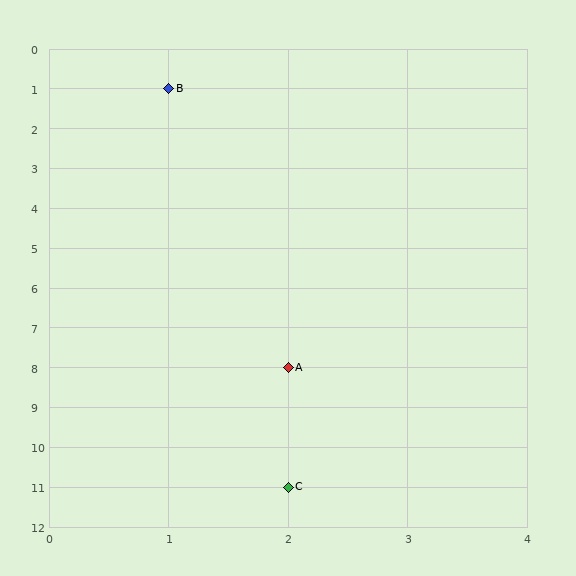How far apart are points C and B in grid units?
Points C and B are 1 column and 10 rows apart (about 10.0 grid units diagonally).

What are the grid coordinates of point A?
Point A is at grid coordinates (2, 8).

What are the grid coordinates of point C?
Point C is at grid coordinates (2, 11).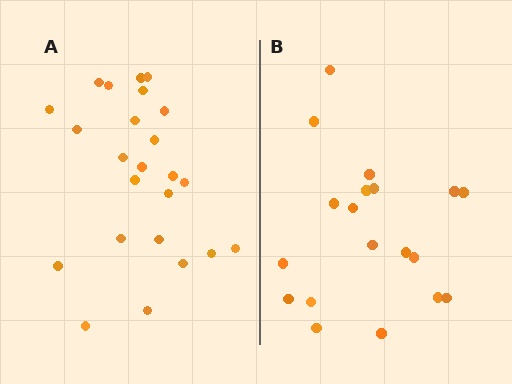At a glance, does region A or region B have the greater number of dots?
Region A (the left region) has more dots.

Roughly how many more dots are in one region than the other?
Region A has about 5 more dots than region B.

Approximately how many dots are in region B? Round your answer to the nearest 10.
About 20 dots. (The exact count is 19, which rounds to 20.)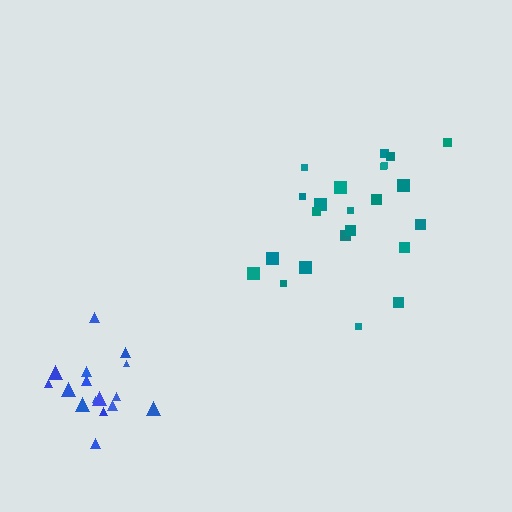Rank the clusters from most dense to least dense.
blue, teal.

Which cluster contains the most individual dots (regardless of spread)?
Teal (23).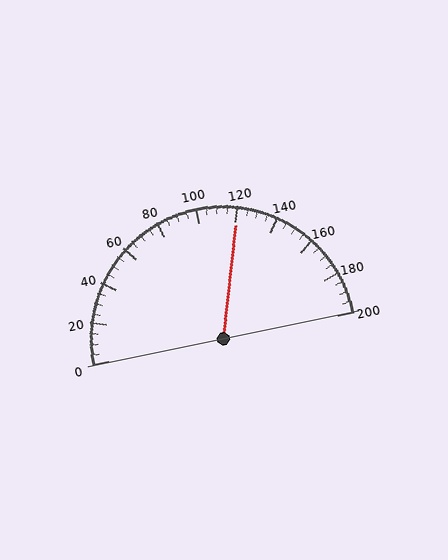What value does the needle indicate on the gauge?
The needle indicates approximately 120.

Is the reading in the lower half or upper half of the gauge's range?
The reading is in the upper half of the range (0 to 200).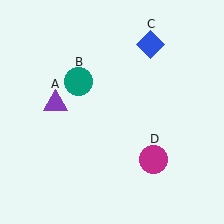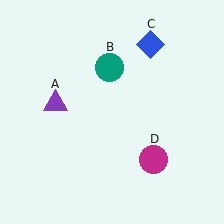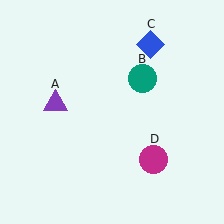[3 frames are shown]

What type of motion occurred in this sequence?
The teal circle (object B) rotated clockwise around the center of the scene.